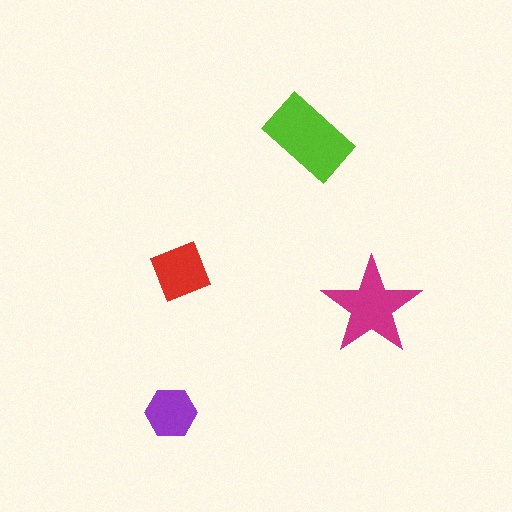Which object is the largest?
The lime rectangle.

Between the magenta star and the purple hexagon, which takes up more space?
The magenta star.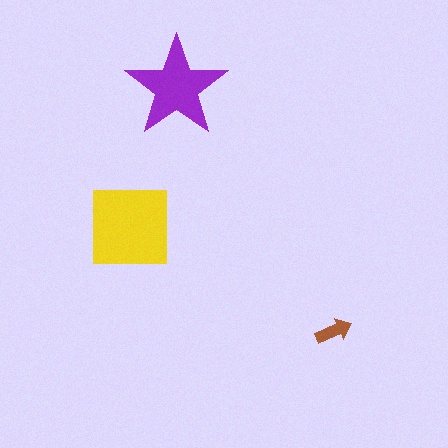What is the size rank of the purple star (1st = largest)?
2nd.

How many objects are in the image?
There are 3 objects in the image.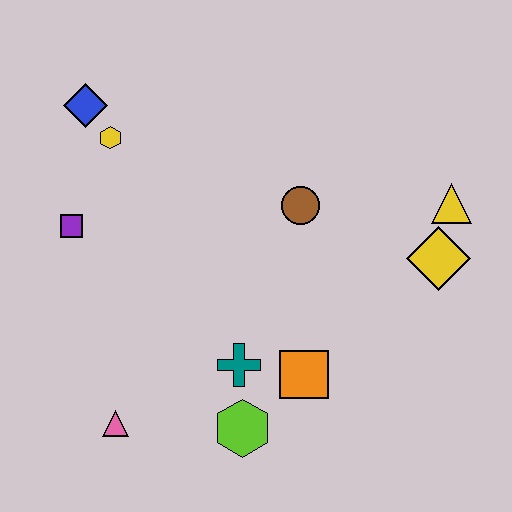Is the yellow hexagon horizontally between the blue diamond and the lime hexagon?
Yes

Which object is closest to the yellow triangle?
The yellow diamond is closest to the yellow triangle.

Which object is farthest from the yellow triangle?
The pink triangle is farthest from the yellow triangle.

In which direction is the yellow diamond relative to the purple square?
The yellow diamond is to the right of the purple square.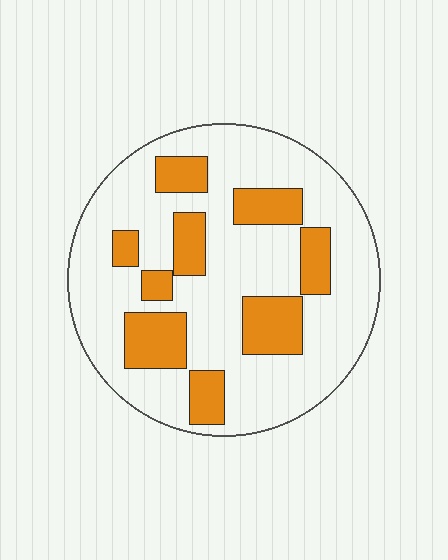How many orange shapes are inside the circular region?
9.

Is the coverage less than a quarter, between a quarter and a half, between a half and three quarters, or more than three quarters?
Between a quarter and a half.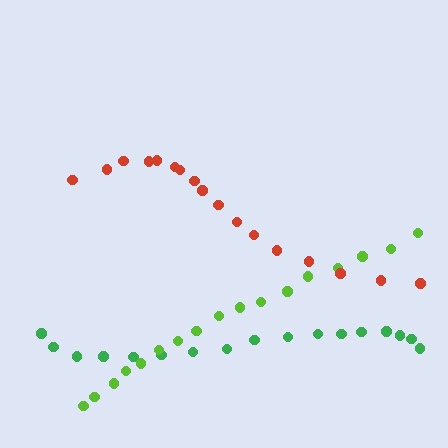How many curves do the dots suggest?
There are 3 distinct paths.